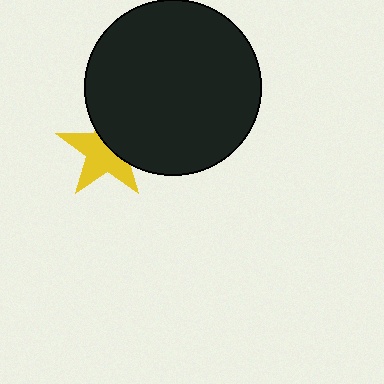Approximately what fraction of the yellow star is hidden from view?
Roughly 41% of the yellow star is hidden behind the black circle.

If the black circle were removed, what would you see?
You would see the complete yellow star.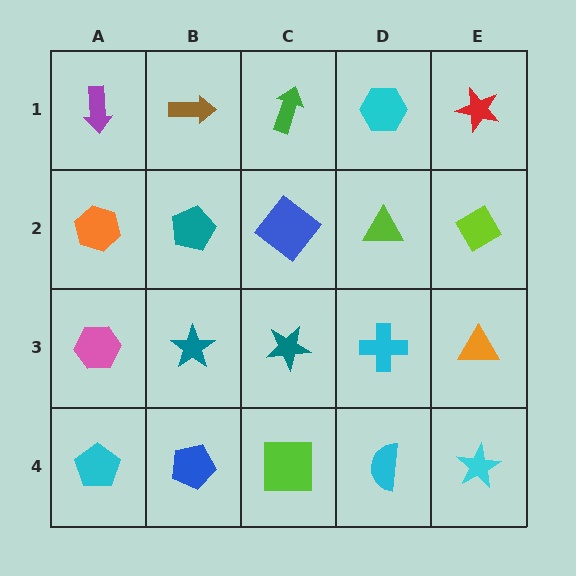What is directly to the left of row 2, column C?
A teal pentagon.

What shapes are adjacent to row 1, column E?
A lime diamond (row 2, column E), a cyan hexagon (row 1, column D).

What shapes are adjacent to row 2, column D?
A cyan hexagon (row 1, column D), a cyan cross (row 3, column D), a blue diamond (row 2, column C), a lime diamond (row 2, column E).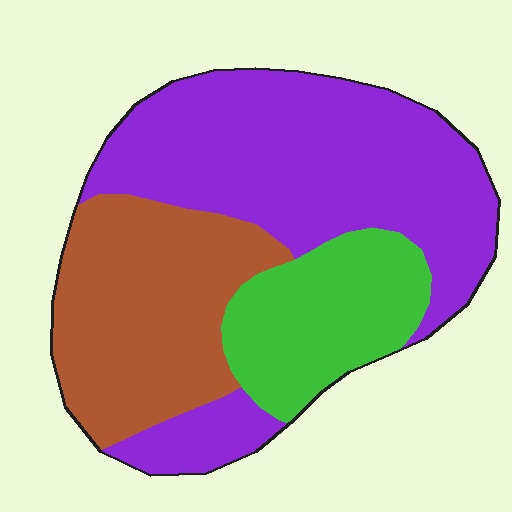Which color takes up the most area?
Purple, at roughly 50%.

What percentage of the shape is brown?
Brown covers around 30% of the shape.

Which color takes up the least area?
Green, at roughly 20%.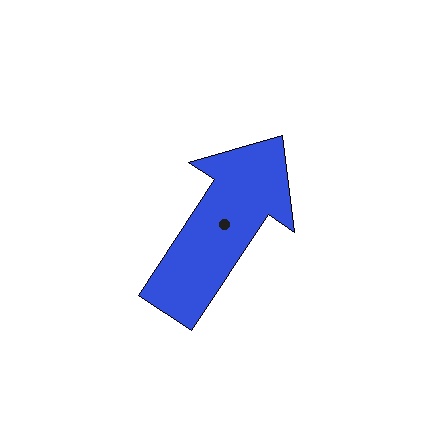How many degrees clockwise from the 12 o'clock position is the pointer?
Approximately 33 degrees.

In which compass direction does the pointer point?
Northeast.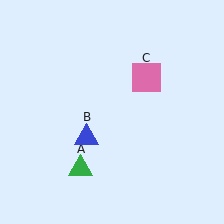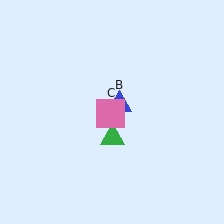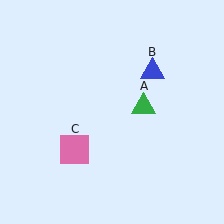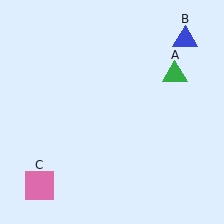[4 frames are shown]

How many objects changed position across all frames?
3 objects changed position: green triangle (object A), blue triangle (object B), pink square (object C).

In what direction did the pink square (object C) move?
The pink square (object C) moved down and to the left.